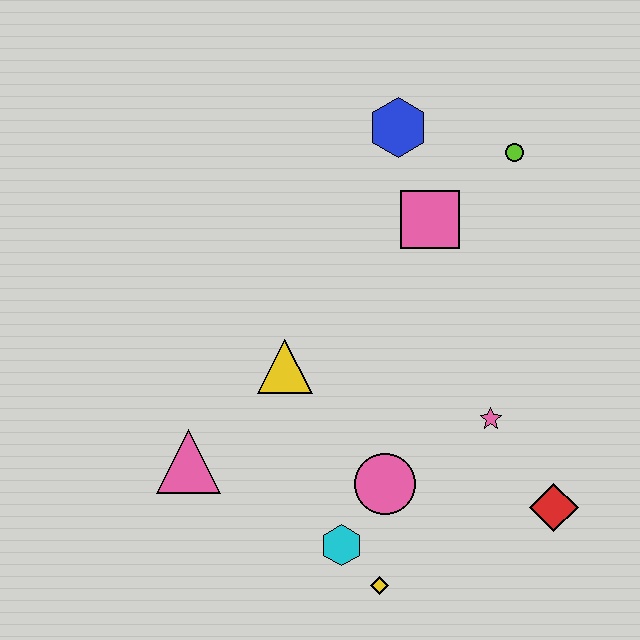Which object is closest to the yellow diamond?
The cyan hexagon is closest to the yellow diamond.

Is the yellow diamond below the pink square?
Yes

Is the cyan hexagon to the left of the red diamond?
Yes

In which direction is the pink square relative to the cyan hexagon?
The pink square is above the cyan hexagon.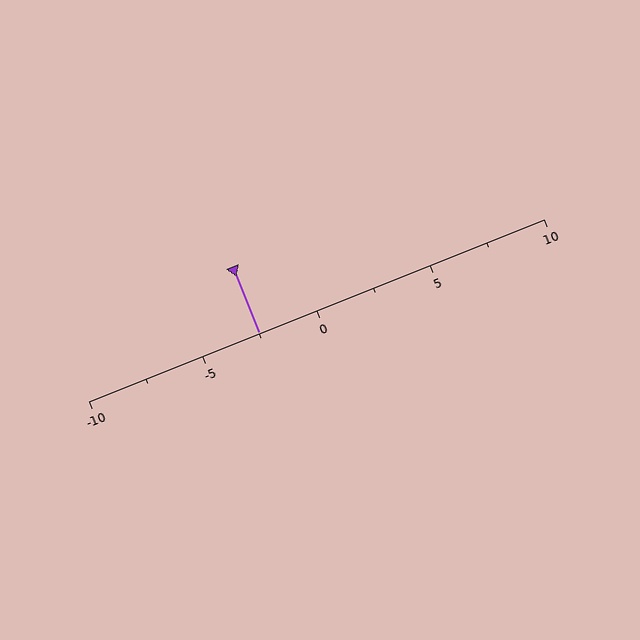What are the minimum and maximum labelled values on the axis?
The axis runs from -10 to 10.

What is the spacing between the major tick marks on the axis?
The major ticks are spaced 5 apart.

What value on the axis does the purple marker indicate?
The marker indicates approximately -2.5.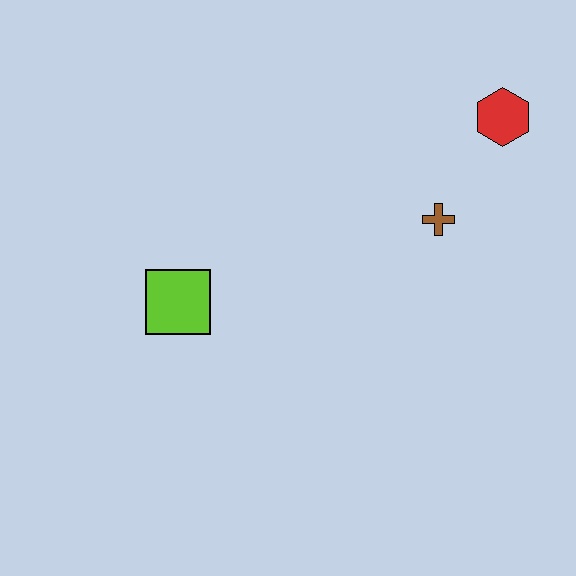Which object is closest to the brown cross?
The red hexagon is closest to the brown cross.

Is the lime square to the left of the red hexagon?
Yes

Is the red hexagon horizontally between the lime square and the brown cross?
No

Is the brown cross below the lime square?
No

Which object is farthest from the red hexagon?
The lime square is farthest from the red hexagon.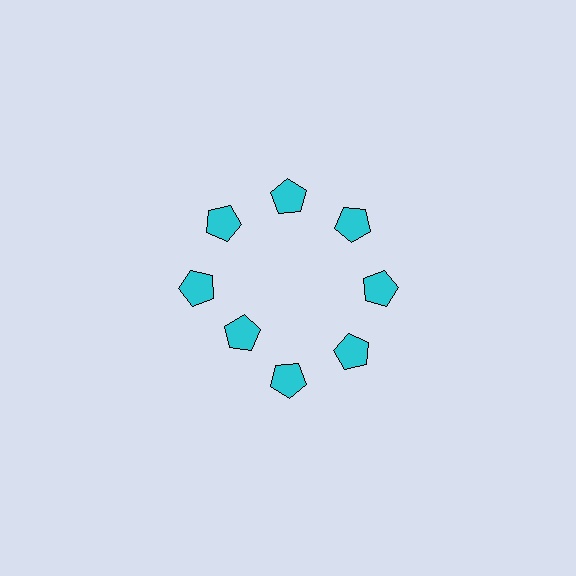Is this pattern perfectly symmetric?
No. The 8 cyan pentagons are arranged in a ring, but one element near the 8 o'clock position is pulled inward toward the center, breaking the 8-fold rotational symmetry.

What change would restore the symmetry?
The symmetry would be restored by moving it outward, back onto the ring so that all 8 pentagons sit at equal angles and equal distance from the center.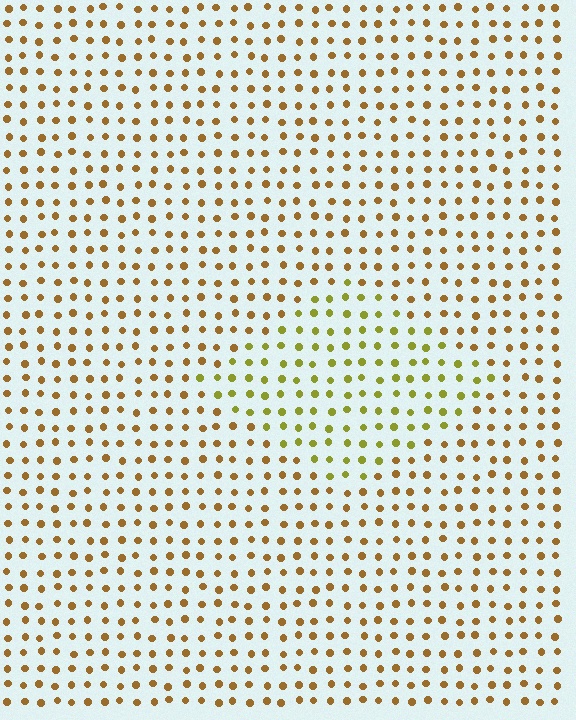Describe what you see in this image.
The image is filled with small brown elements in a uniform arrangement. A diamond-shaped region is visible where the elements are tinted to a slightly different hue, forming a subtle color boundary.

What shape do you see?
I see a diamond.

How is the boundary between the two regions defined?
The boundary is defined purely by a slight shift in hue (about 34 degrees). Spacing, size, and orientation are identical on both sides.